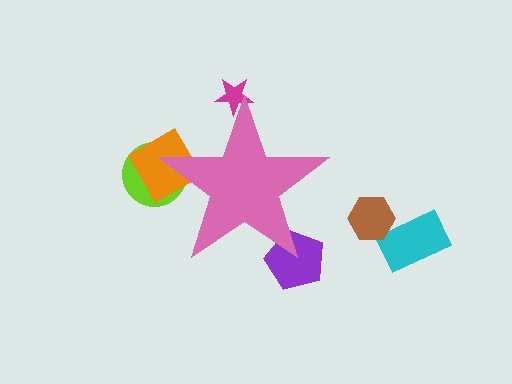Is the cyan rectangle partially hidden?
No, the cyan rectangle is fully visible.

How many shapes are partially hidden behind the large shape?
4 shapes are partially hidden.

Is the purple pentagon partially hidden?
Yes, the purple pentagon is partially hidden behind the pink star.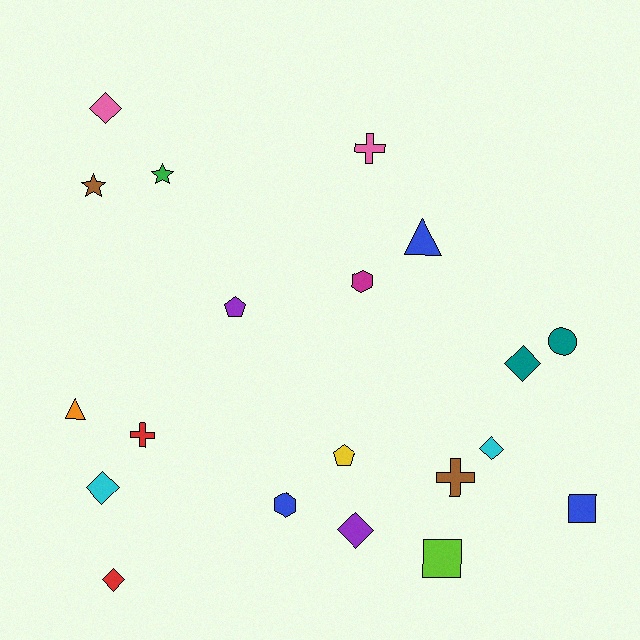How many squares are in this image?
There are 2 squares.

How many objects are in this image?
There are 20 objects.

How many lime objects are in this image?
There is 1 lime object.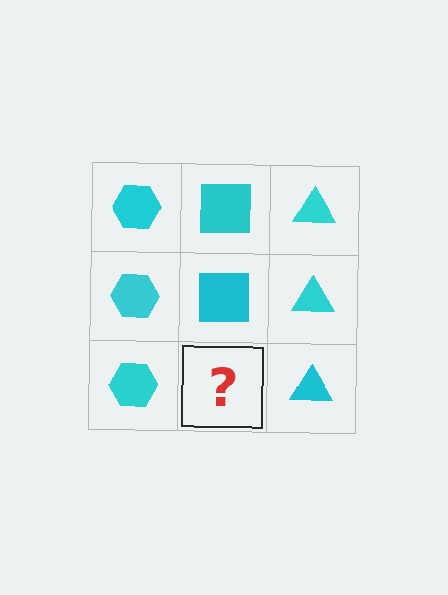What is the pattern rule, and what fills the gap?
The rule is that each column has a consistent shape. The gap should be filled with a cyan square.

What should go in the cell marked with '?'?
The missing cell should contain a cyan square.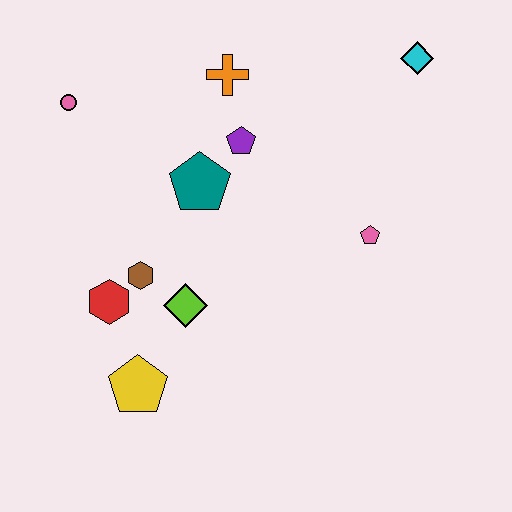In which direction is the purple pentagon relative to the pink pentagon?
The purple pentagon is to the left of the pink pentagon.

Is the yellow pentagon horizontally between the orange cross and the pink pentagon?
No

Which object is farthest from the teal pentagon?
The cyan diamond is farthest from the teal pentagon.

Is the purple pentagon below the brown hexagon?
No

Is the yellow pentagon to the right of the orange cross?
No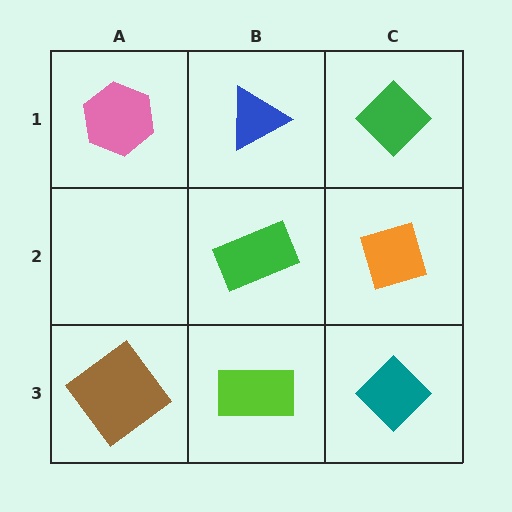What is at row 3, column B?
A lime rectangle.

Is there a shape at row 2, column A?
No, that cell is empty.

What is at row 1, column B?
A blue triangle.